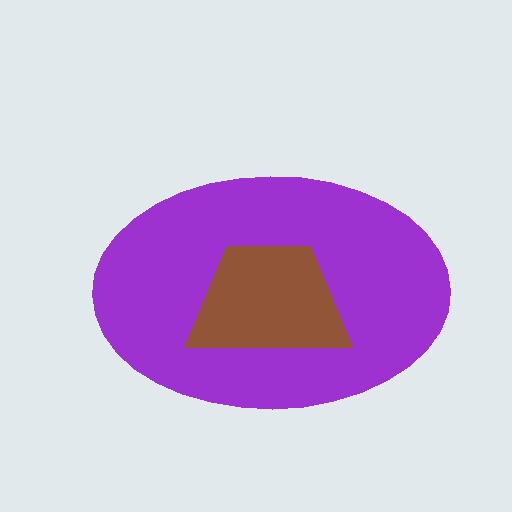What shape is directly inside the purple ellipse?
The brown trapezoid.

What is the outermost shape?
The purple ellipse.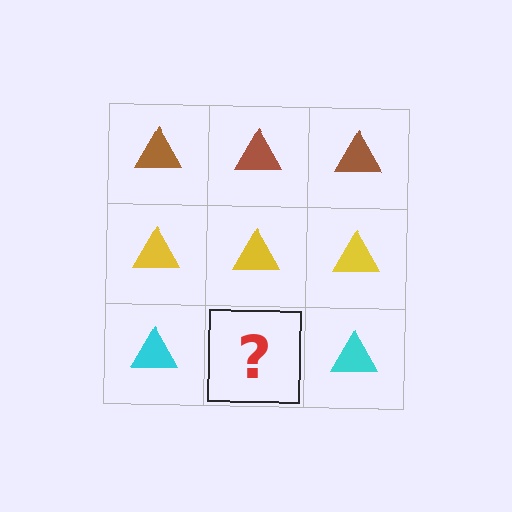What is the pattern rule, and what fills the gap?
The rule is that each row has a consistent color. The gap should be filled with a cyan triangle.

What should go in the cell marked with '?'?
The missing cell should contain a cyan triangle.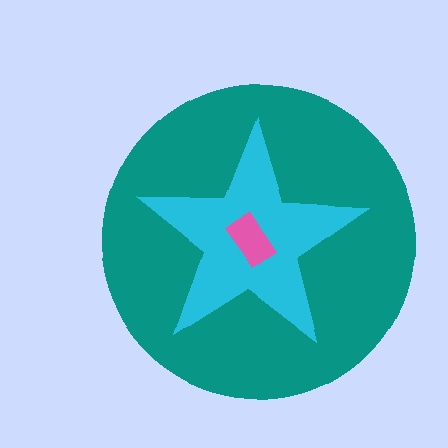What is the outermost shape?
The teal circle.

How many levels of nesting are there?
3.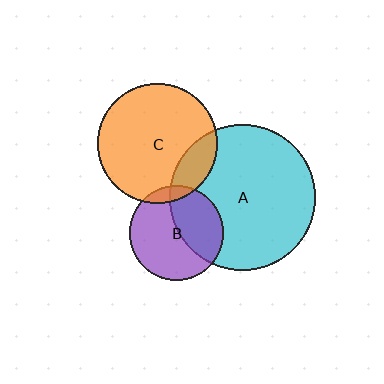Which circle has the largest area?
Circle A (cyan).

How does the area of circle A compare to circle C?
Approximately 1.5 times.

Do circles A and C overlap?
Yes.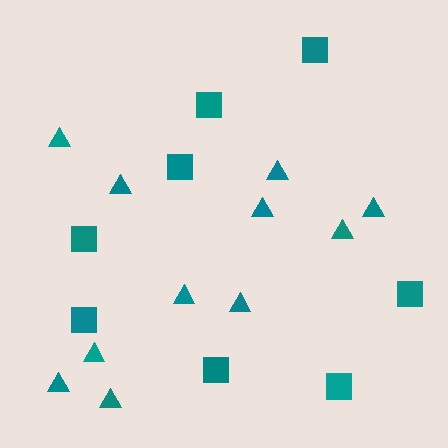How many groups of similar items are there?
There are 2 groups: one group of squares (8) and one group of triangles (11).